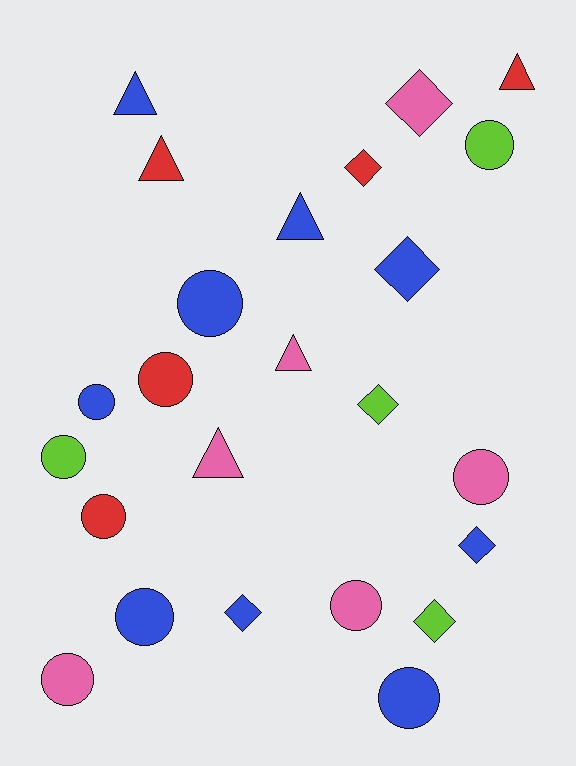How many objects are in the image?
There are 24 objects.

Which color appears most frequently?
Blue, with 9 objects.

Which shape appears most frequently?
Circle, with 11 objects.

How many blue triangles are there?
There are 2 blue triangles.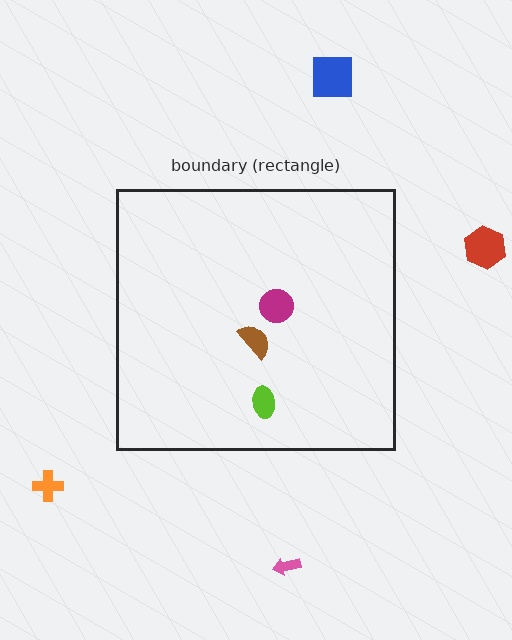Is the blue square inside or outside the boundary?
Outside.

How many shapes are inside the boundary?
3 inside, 4 outside.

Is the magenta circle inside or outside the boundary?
Inside.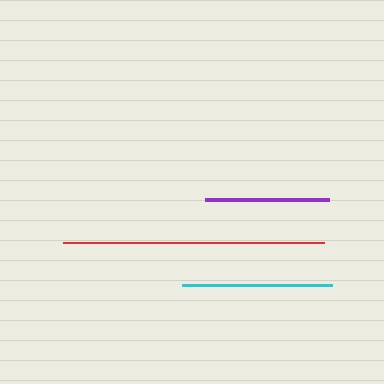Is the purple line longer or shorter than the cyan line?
The cyan line is longer than the purple line.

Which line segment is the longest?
The red line is the longest at approximately 261 pixels.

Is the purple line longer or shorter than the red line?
The red line is longer than the purple line.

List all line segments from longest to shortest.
From longest to shortest: red, cyan, purple.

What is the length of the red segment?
The red segment is approximately 261 pixels long.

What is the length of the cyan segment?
The cyan segment is approximately 150 pixels long.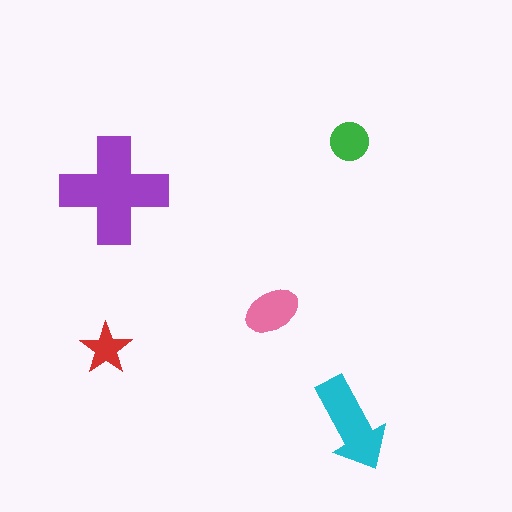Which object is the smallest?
The red star.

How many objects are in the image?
There are 5 objects in the image.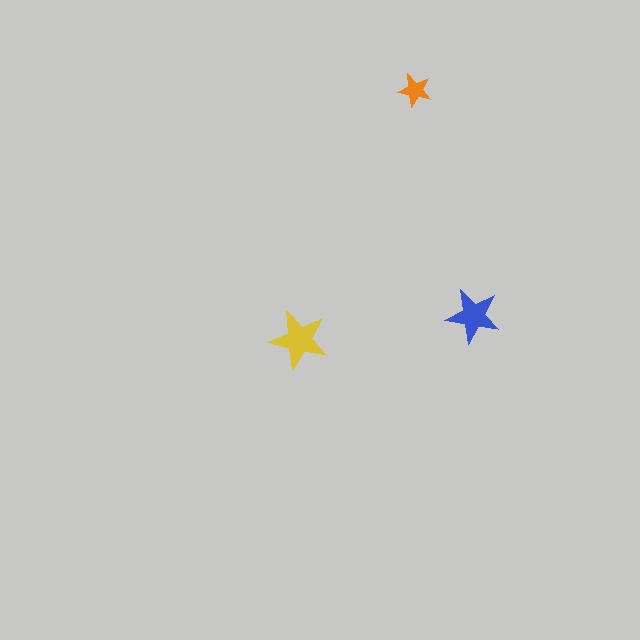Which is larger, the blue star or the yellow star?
The yellow one.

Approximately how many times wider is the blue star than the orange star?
About 1.5 times wider.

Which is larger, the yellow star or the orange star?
The yellow one.